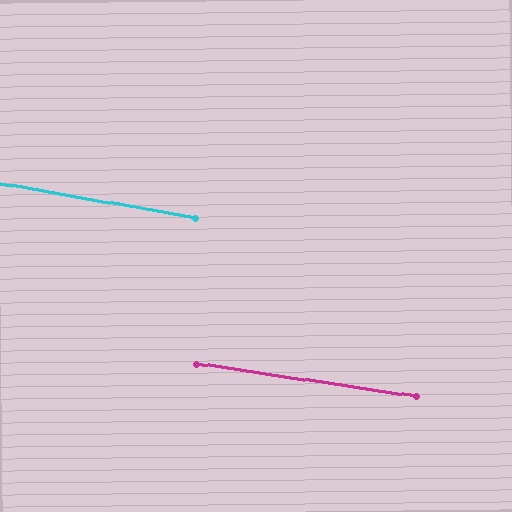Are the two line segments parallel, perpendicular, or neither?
Parallel — their directions differ by only 1.6°.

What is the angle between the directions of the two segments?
Approximately 2 degrees.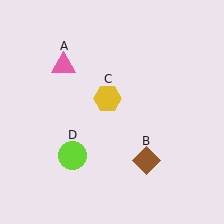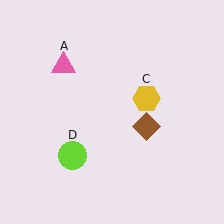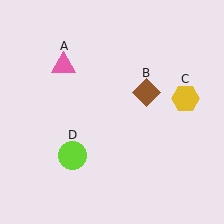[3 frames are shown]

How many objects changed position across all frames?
2 objects changed position: brown diamond (object B), yellow hexagon (object C).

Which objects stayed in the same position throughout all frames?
Pink triangle (object A) and lime circle (object D) remained stationary.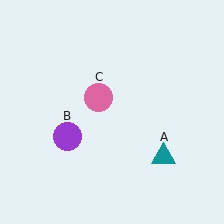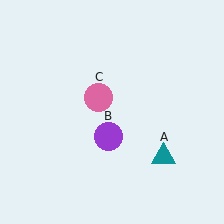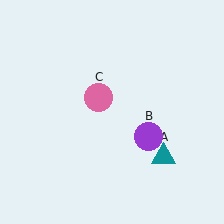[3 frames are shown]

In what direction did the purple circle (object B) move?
The purple circle (object B) moved right.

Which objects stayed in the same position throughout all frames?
Teal triangle (object A) and pink circle (object C) remained stationary.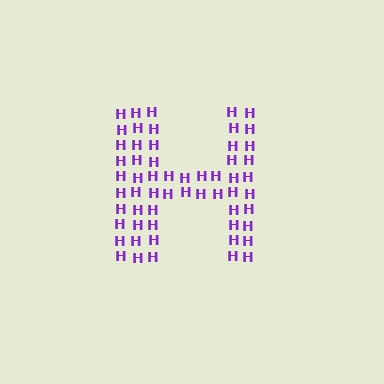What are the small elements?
The small elements are letter H's.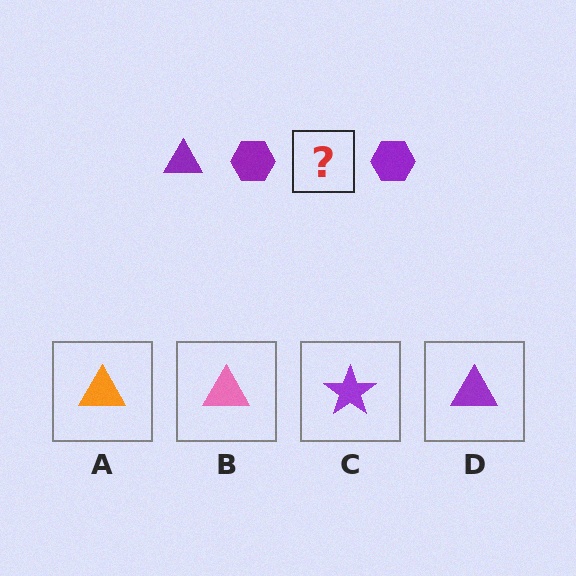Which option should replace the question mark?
Option D.